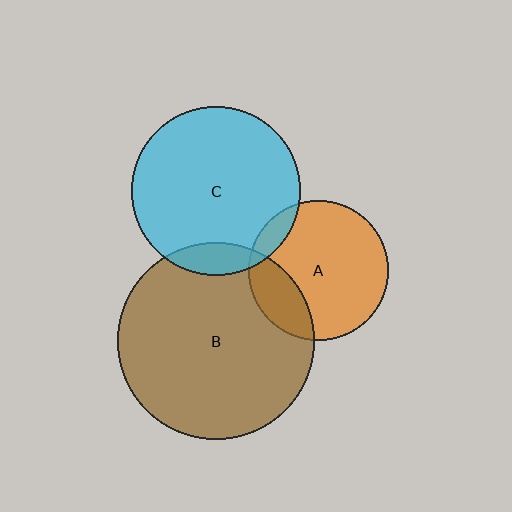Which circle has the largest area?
Circle B (brown).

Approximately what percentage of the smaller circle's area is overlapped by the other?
Approximately 10%.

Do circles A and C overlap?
Yes.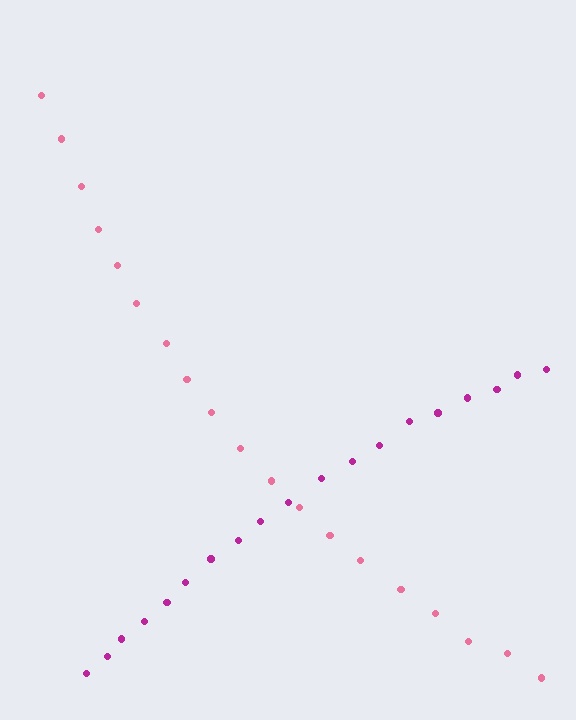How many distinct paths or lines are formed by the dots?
There are 2 distinct paths.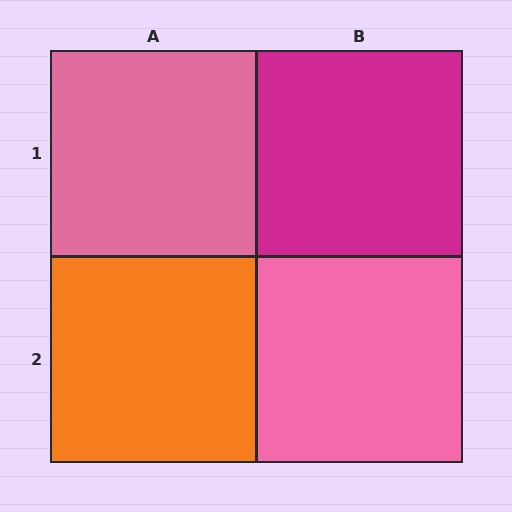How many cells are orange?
1 cell is orange.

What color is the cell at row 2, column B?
Pink.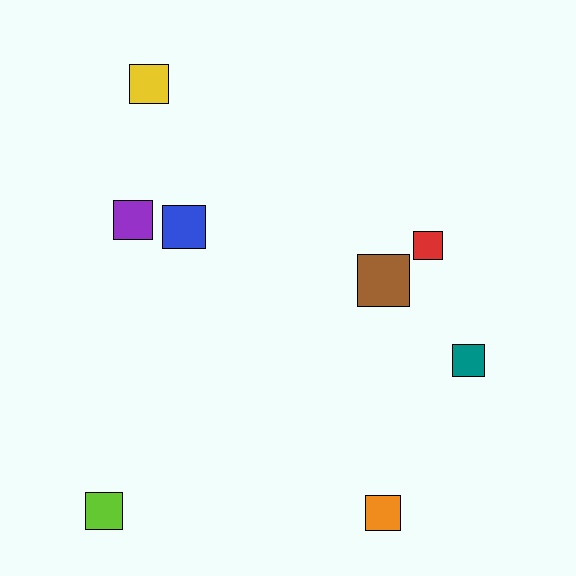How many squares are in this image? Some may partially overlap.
There are 8 squares.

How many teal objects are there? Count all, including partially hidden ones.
There is 1 teal object.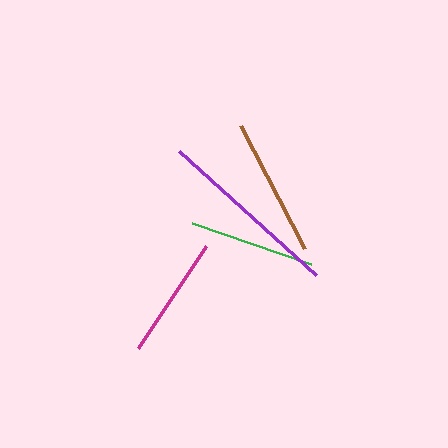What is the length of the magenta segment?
The magenta segment is approximately 123 pixels long.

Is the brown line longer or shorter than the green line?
The brown line is longer than the green line.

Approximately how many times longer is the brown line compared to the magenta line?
The brown line is approximately 1.1 times the length of the magenta line.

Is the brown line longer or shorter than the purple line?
The purple line is longer than the brown line.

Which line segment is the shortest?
The magenta line is the shortest at approximately 123 pixels.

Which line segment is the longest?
The purple line is the longest at approximately 185 pixels.